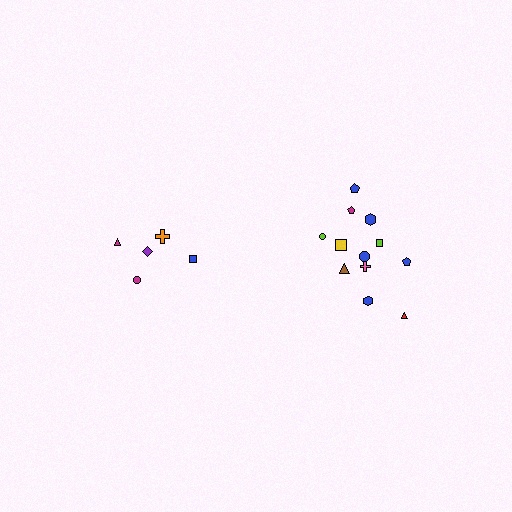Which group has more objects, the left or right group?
The right group.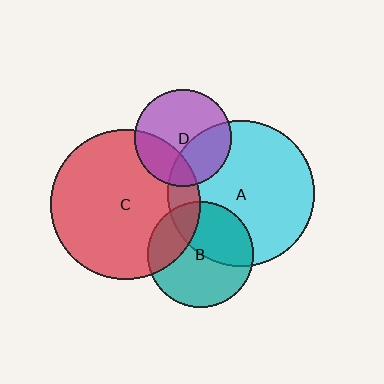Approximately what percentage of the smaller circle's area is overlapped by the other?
Approximately 45%.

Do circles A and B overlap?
Yes.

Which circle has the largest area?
Circle C (red).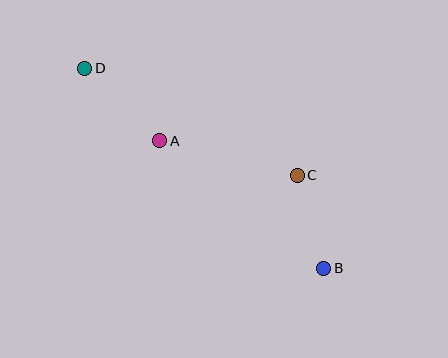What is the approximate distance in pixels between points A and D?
The distance between A and D is approximately 104 pixels.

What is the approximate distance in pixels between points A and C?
The distance between A and C is approximately 142 pixels.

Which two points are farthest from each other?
Points B and D are farthest from each other.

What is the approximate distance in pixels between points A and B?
The distance between A and B is approximately 208 pixels.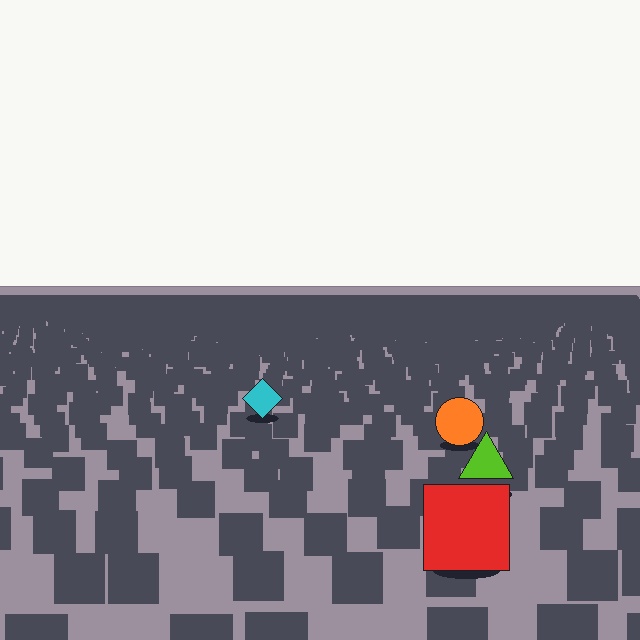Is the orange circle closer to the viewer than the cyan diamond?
Yes. The orange circle is closer — you can tell from the texture gradient: the ground texture is coarser near it.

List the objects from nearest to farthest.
From nearest to farthest: the red square, the lime triangle, the orange circle, the cyan diamond.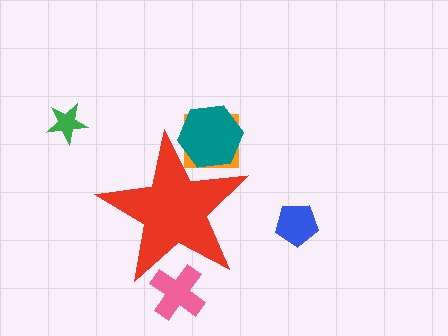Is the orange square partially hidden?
Yes, the orange square is partially hidden behind the red star.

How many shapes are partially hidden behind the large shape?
3 shapes are partially hidden.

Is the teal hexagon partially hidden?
Yes, the teal hexagon is partially hidden behind the red star.